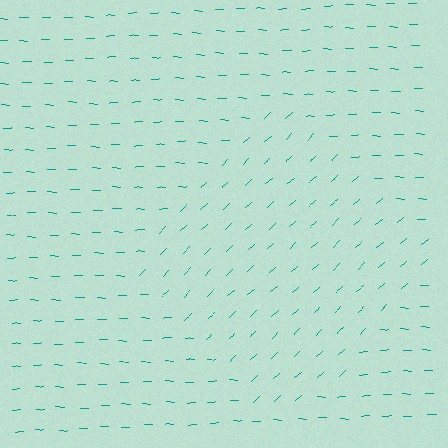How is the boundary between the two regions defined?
The boundary is defined purely by a change in line orientation (approximately 45 degrees difference). All lines are the same color and thickness.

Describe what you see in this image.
The image is filled with small teal line segments. A diamond region in the image has lines oriented differently from the surrounding lines, creating a visible texture boundary.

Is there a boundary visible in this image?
Yes, there is a texture boundary formed by a change in line orientation.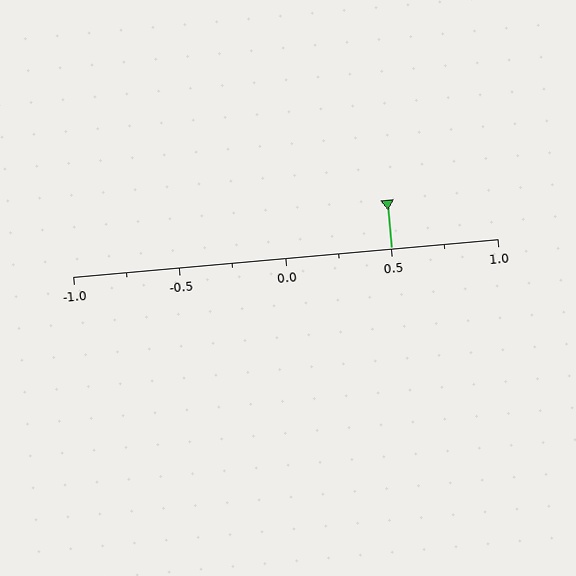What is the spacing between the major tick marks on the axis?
The major ticks are spaced 0.5 apart.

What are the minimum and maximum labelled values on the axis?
The axis runs from -1.0 to 1.0.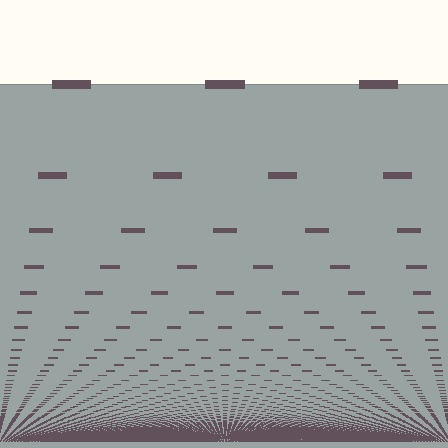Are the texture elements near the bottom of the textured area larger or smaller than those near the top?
Smaller. The gradient is inverted — elements near the bottom are smaller and denser.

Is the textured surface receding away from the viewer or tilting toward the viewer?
The surface appears to tilt toward the viewer. Texture elements get larger and sparser toward the top.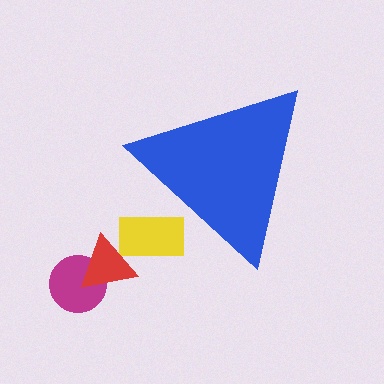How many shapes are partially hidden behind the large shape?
1 shape is partially hidden.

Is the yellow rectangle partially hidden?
Yes, the yellow rectangle is partially hidden behind the blue triangle.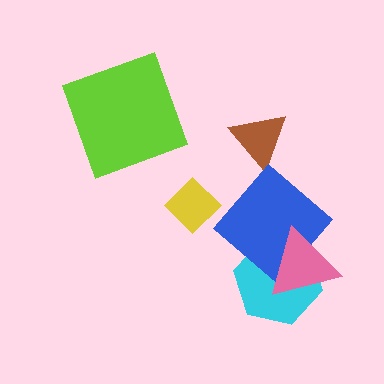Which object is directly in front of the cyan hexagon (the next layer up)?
The blue diamond is directly in front of the cyan hexagon.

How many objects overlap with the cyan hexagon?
2 objects overlap with the cyan hexagon.